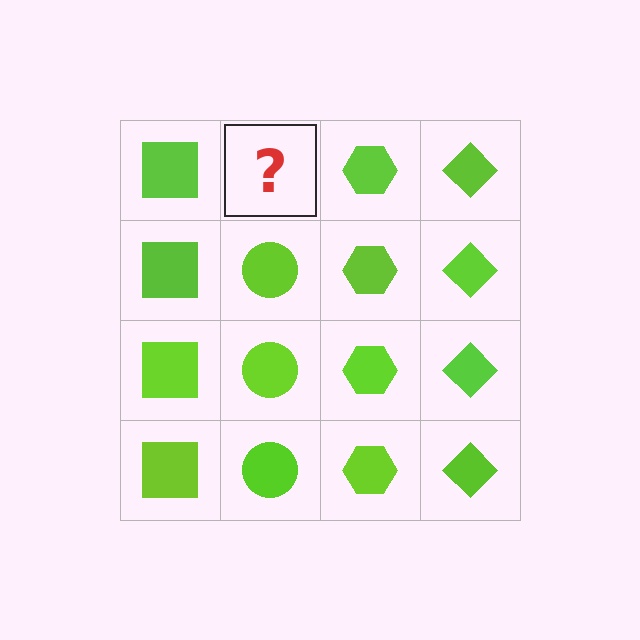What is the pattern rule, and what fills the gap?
The rule is that each column has a consistent shape. The gap should be filled with a lime circle.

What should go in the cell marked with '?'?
The missing cell should contain a lime circle.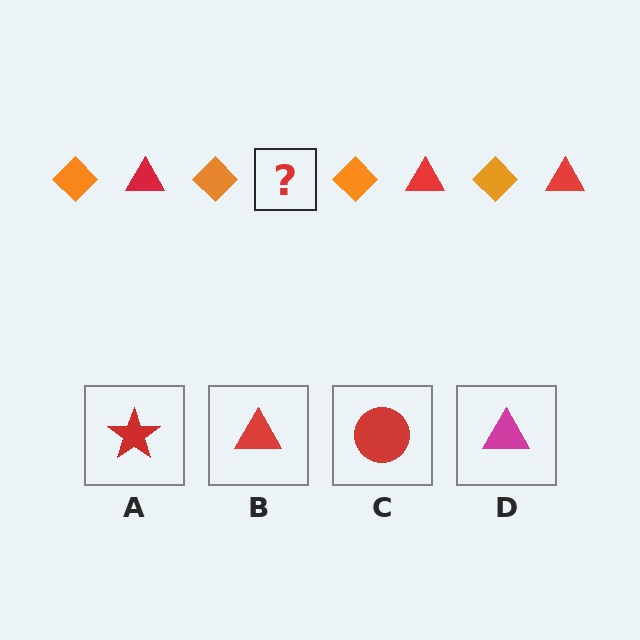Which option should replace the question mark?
Option B.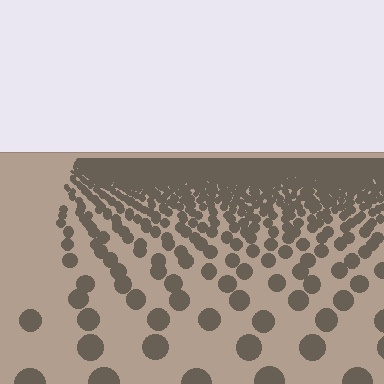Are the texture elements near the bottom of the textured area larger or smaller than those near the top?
Larger. Near the bottom, elements are closer to the viewer and appear at a bigger on-screen size.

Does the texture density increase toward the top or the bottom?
Density increases toward the top.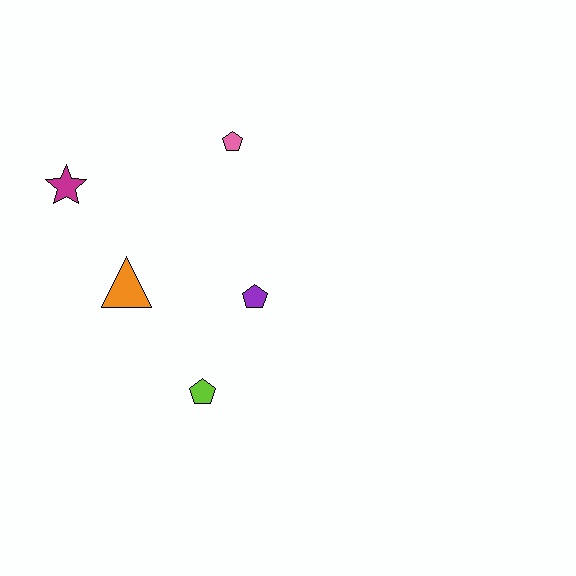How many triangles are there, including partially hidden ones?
There is 1 triangle.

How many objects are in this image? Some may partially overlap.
There are 5 objects.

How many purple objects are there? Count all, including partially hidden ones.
There is 1 purple object.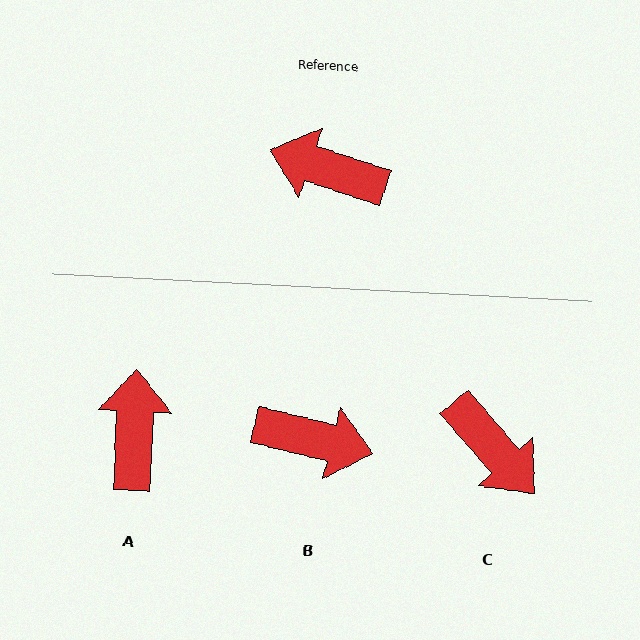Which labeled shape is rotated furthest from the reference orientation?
B, about 175 degrees away.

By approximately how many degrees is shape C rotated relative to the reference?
Approximately 150 degrees counter-clockwise.